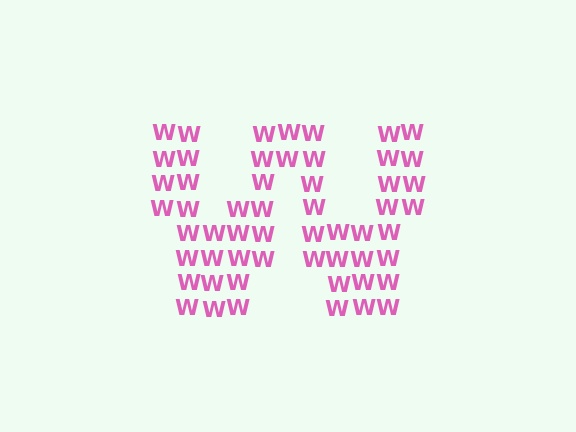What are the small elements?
The small elements are letter W's.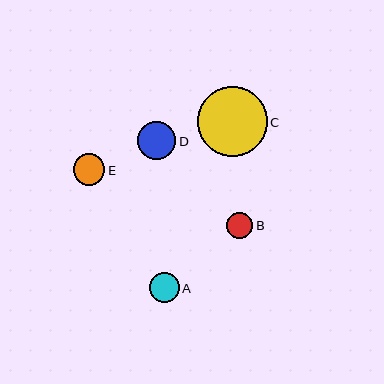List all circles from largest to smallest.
From largest to smallest: C, D, E, A, B.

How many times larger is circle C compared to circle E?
Circle C is approximately 2.2 times the size of circle E.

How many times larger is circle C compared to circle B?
Circle C is approximately 2.7 times the size of circle B.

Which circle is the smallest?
Circle B is the smallest with a size of approximately 26 pixels.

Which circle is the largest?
Circle C is the largest with a size of approximately 70 pixels.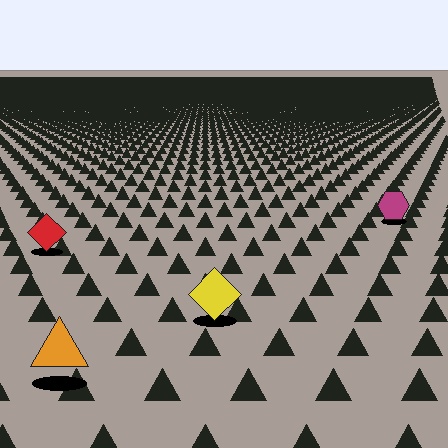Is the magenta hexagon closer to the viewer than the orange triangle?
No. The orange triangle is closer — you can tell from the texture gradient: the ground texture is coarser near it.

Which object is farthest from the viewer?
The magenta hexagon is farthest from the viewer. It appears smaller and the ground texture around it is denser.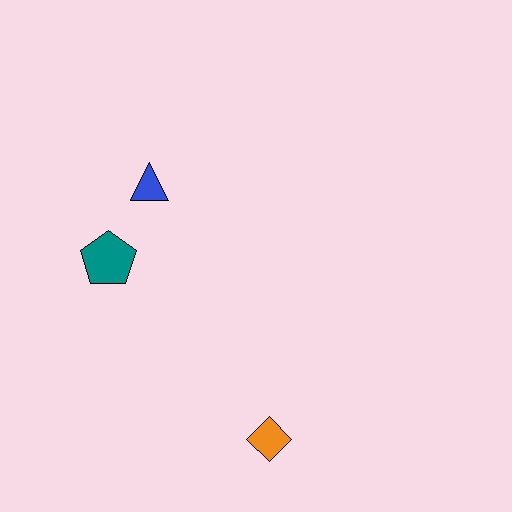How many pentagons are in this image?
There is 1 pentagon.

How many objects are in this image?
There are 3 objects.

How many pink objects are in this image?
There are no pink objects.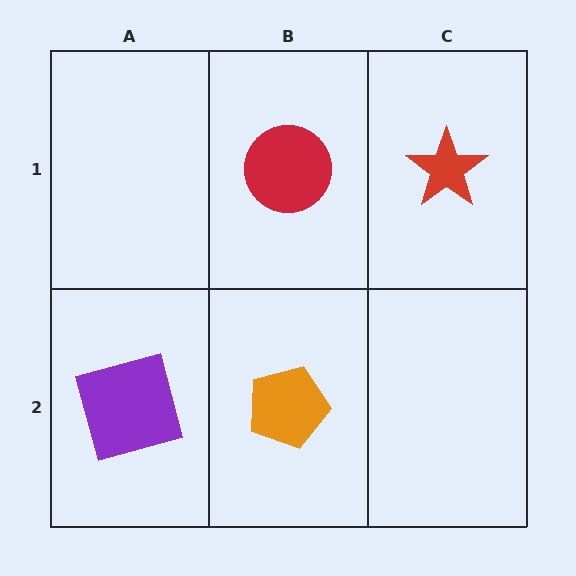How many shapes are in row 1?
2 shapes.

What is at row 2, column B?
An orange pentagon.